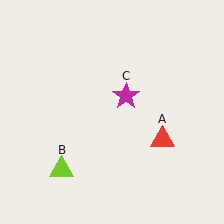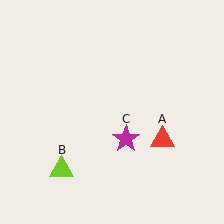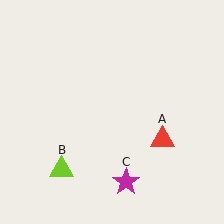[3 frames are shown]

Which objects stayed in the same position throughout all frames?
Red triangle (object A) and lime triangle (object B) remained stationary.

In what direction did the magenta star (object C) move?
The magenta star (object C) moved down.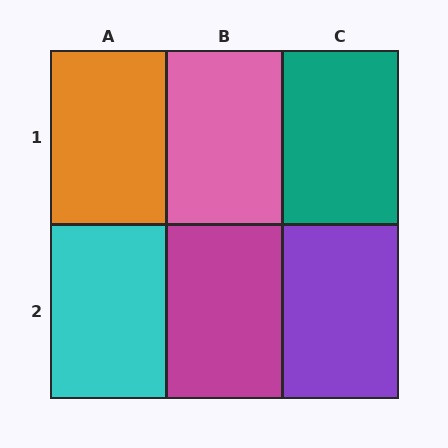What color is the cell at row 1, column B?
Pink.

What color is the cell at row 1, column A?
Orange.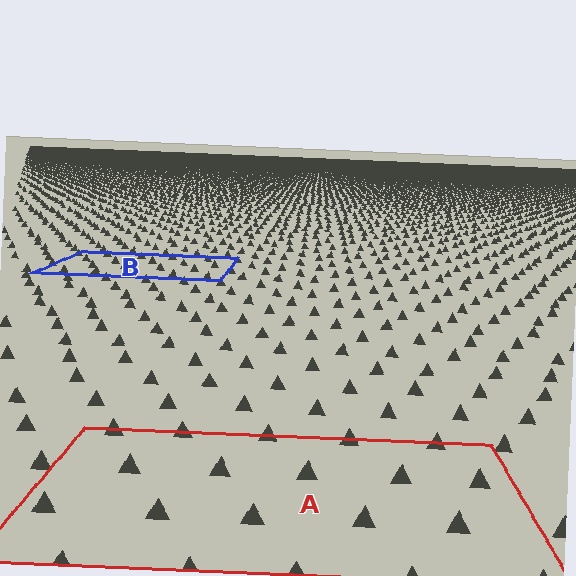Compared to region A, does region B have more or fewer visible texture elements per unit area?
Region B has more texture elements per unit area — they are packed more densely because it is farther away.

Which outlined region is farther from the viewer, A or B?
Region B is farther from the viewer — the texture elements inside it appear smaller and more densely packed.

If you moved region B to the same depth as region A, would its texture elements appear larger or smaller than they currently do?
They would appear larger. At a closer depth, the same texture elements are projected at a bigger on-screen size.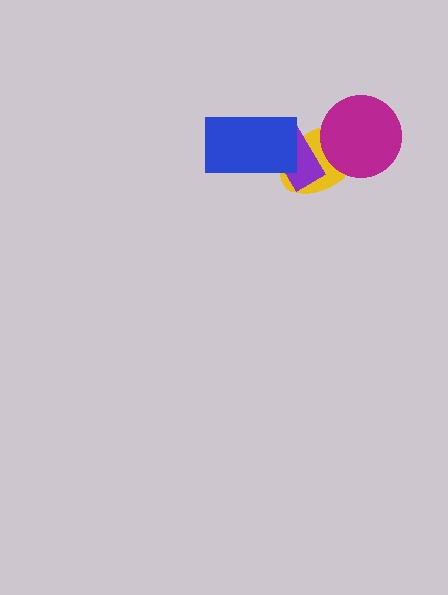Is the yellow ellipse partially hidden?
Yes, it is partially covered by another shape.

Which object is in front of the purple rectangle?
The blue rectangle is in front of the purple rectangle.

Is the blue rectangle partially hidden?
No, no other shape covers it.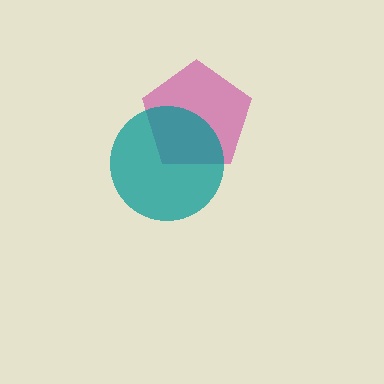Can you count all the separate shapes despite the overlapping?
Yes, there are 2 separate shapes.